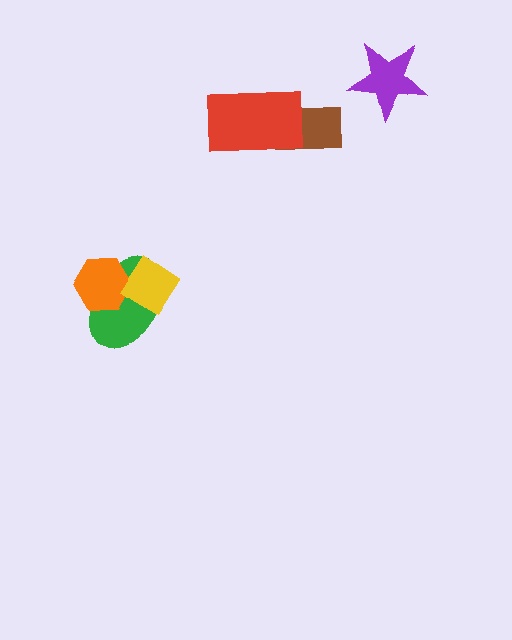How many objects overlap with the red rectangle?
1 object overlaps with the red rectangle.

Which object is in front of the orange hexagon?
The yellow diamond is in front of the orange hexagon.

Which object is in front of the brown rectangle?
The red rectangle is in front of the brown rectangle.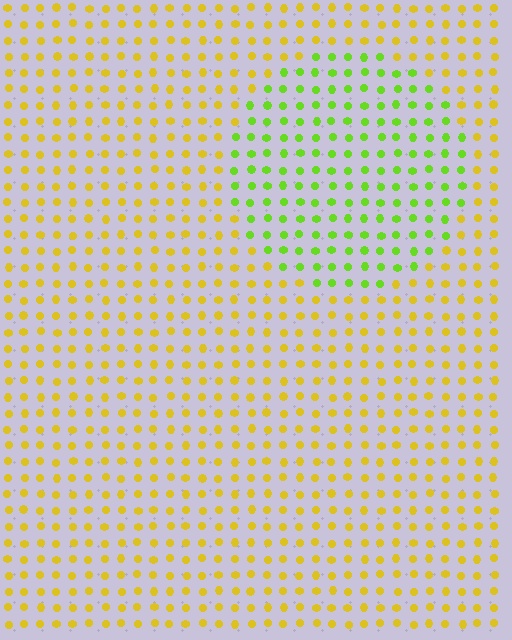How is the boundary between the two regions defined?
The boundary is defined purely by a slight shift in hue (about 46 degrees). Spacing, size, and orientation are identical on both sides.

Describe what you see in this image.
The image is filled with small yellow elements in a uniform arrangement. A circle-shaped region is visible where the elements are tinted to a slightly different hue, forming a subtle color boundary.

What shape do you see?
I see a circle.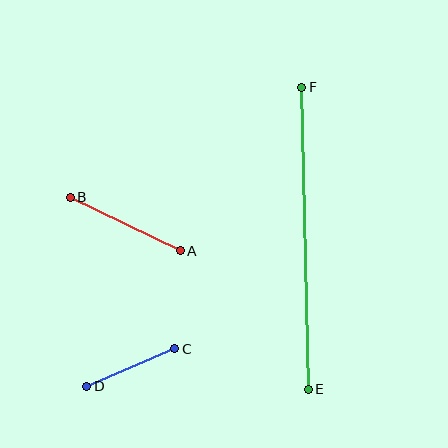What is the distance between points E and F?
The distance is approximately 302 pixels.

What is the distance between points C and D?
The distance is approximately 96 pixels.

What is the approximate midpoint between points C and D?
The midpoint is at approximately (131, 368) pixels.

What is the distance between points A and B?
The distance is approximately 122 pixels.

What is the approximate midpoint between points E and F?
The midpoint is at approximately (305, 238) pixels.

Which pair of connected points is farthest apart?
Points E and F are farthest apart.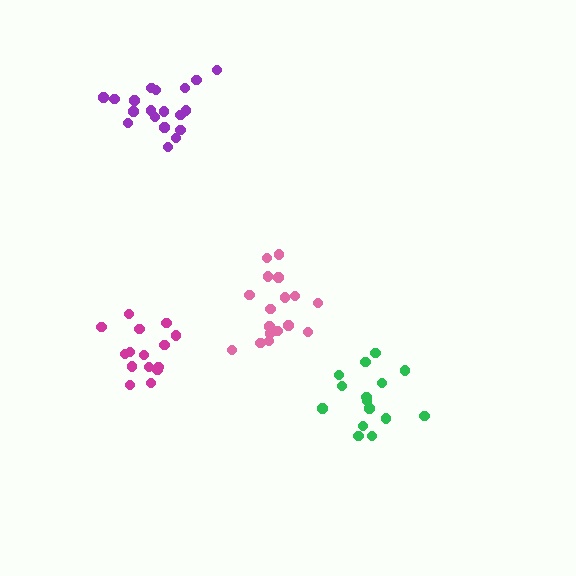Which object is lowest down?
The green cluster is bottommost.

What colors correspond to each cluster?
The clusters are colored: pink, green, magenta, purple.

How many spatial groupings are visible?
There are 4 spatial groupings.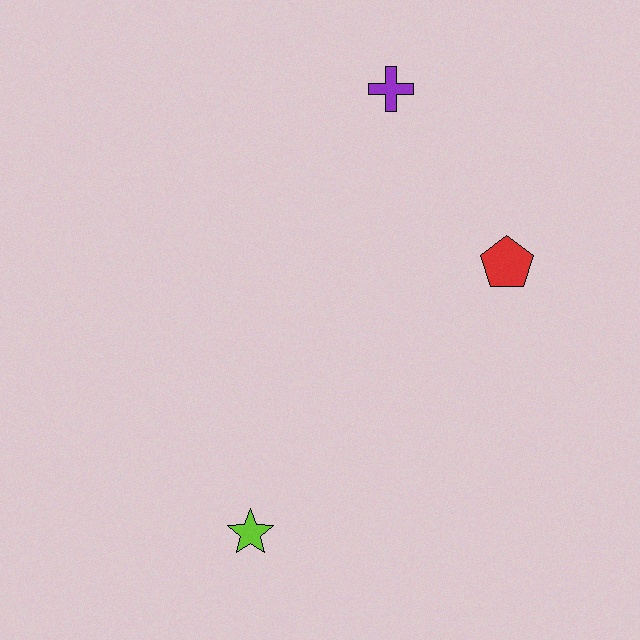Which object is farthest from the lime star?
The purple cross is farthest from the lime star.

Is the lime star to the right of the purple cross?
No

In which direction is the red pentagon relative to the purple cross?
The red pentagon is below the purple cross.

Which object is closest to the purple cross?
The red pentagon is closest to the purple cross.